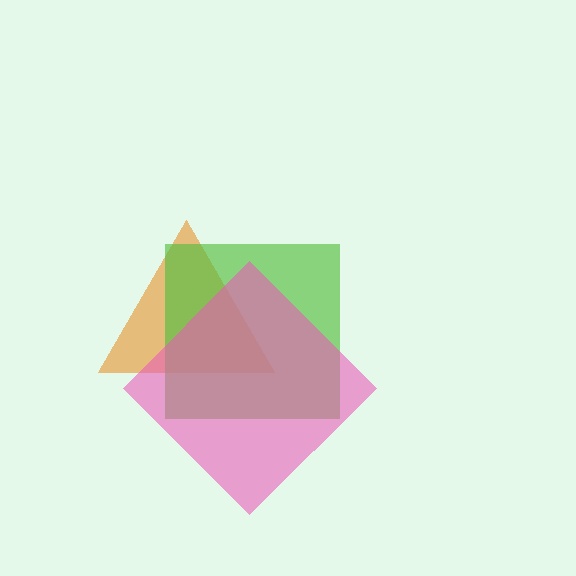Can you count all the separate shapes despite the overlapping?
Yes, there are 3 separate shapes.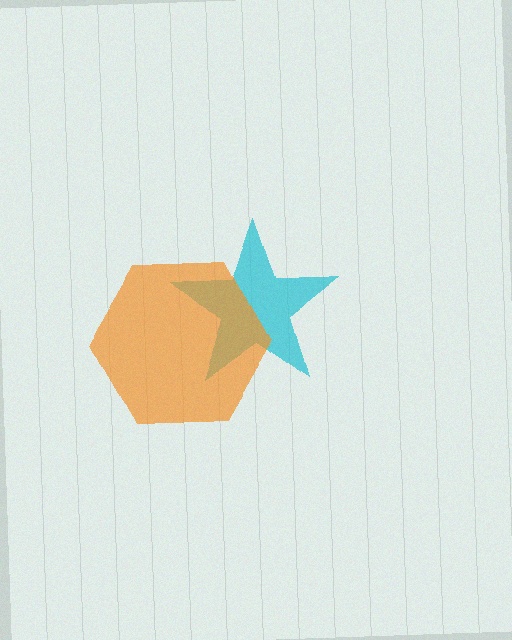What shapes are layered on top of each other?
The layered shapes are: a cyan star, an orange hexagon.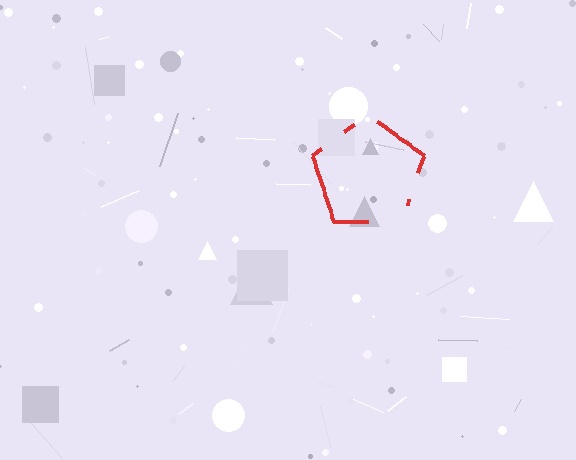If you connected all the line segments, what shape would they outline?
They would outline a pentagon.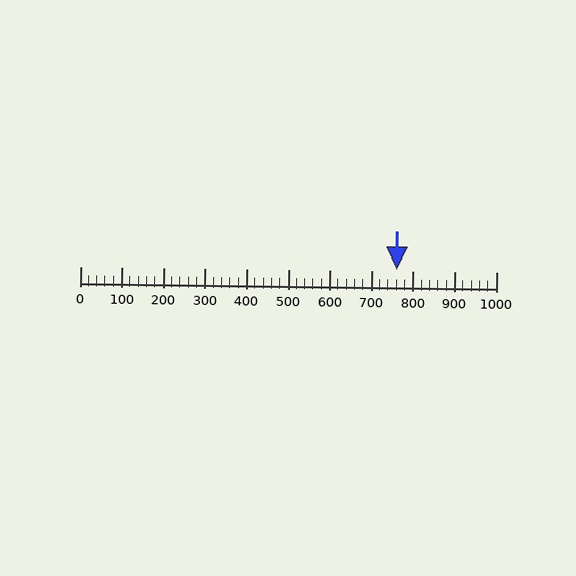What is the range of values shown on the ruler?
The ruler shows values from 0 to 1000.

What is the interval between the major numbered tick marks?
The major tick marks are spaced 100 units apart.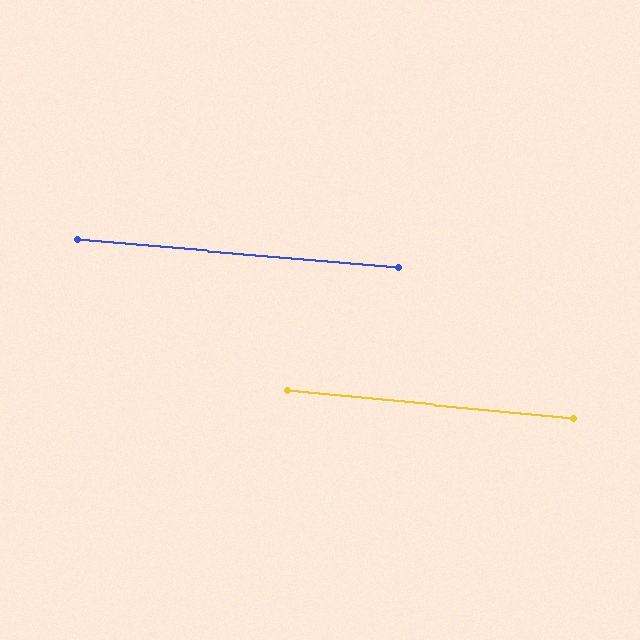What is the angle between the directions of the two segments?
Approximately 0 degrees.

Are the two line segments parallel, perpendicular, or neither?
Parallel — their directions differ by only 0.5°.